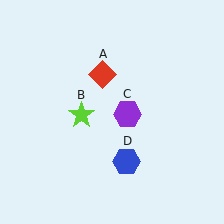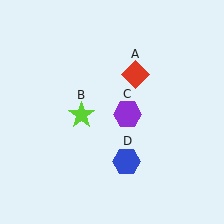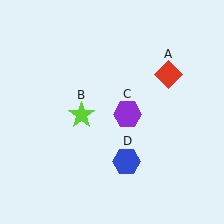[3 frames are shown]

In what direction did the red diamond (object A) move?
The red diamond (object A) moved right.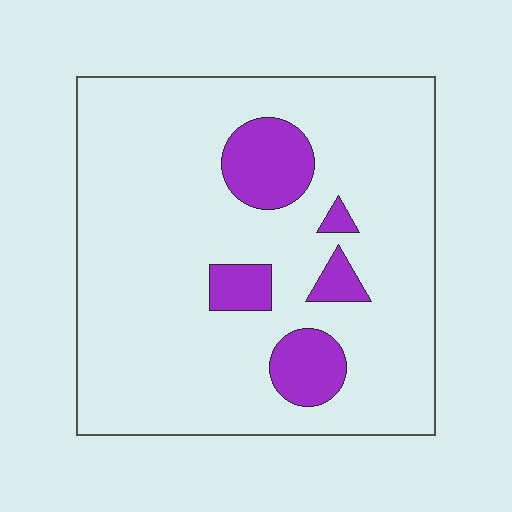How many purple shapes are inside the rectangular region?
5.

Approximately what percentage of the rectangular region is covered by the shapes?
Approximately 15%.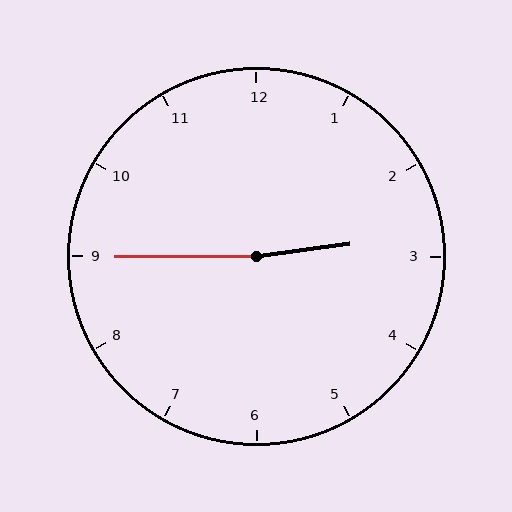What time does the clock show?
2:45.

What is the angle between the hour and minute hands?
Approximately 172 degrees.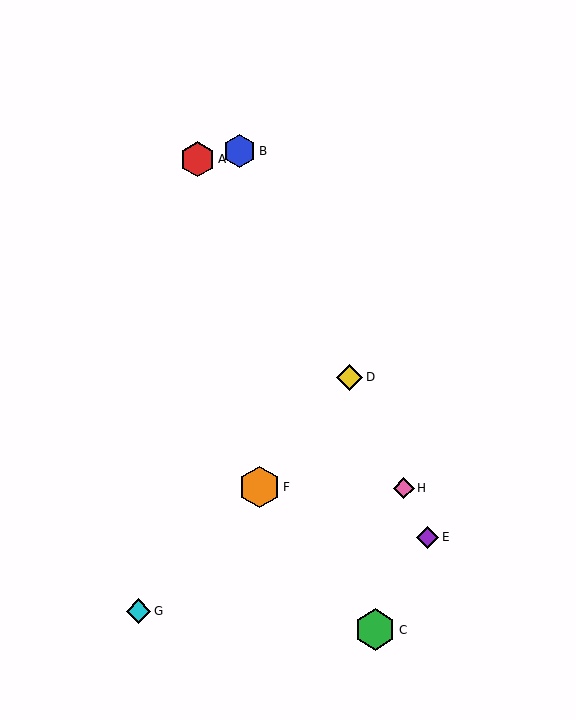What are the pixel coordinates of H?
Object H is at (404, 488).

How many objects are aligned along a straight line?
4 objects (B, D, E, H) are aligned along a straight line.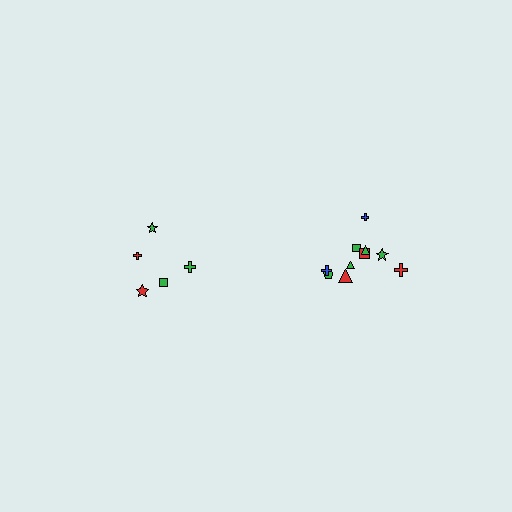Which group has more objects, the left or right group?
The right group.